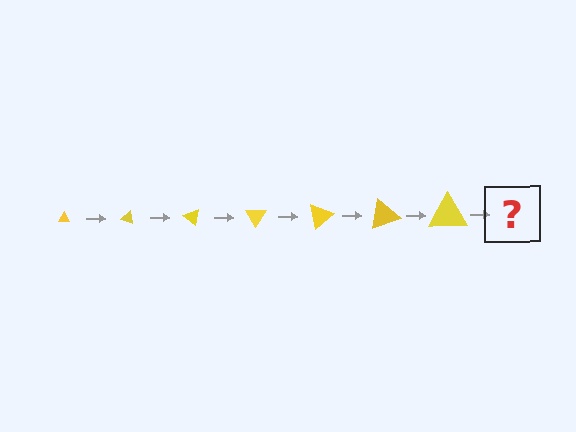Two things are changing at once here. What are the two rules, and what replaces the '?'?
The two rules are that the triangle grows larger each step and it rotates 20 degrees each step. The '?' should be a triangle, larger than the previous one and rotated 140 degrees from the start.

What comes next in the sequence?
The next element should be a triangle, larger than the previous one and rotated 140 degrees from the start.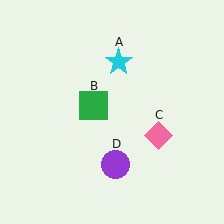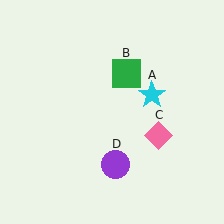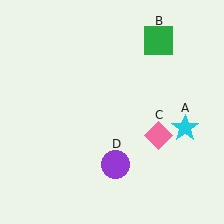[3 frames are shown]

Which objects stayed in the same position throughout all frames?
Pink diamond (object C) and purple circle (object D) remained stationary.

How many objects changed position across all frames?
2 objects changed position: cyan star (object A), green square (object B).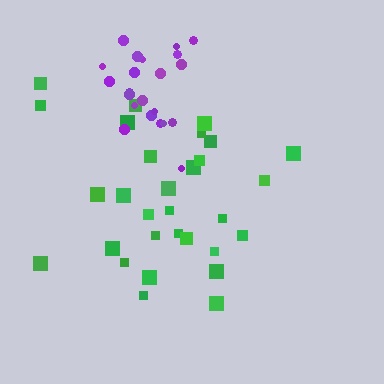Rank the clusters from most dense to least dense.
purple, green.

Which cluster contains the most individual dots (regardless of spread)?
Green (30).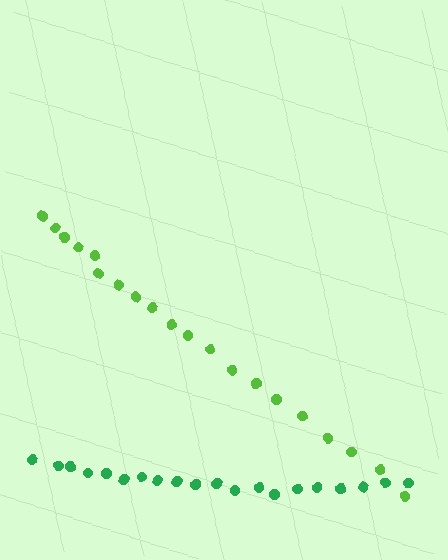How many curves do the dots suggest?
There are 2 distinct paths.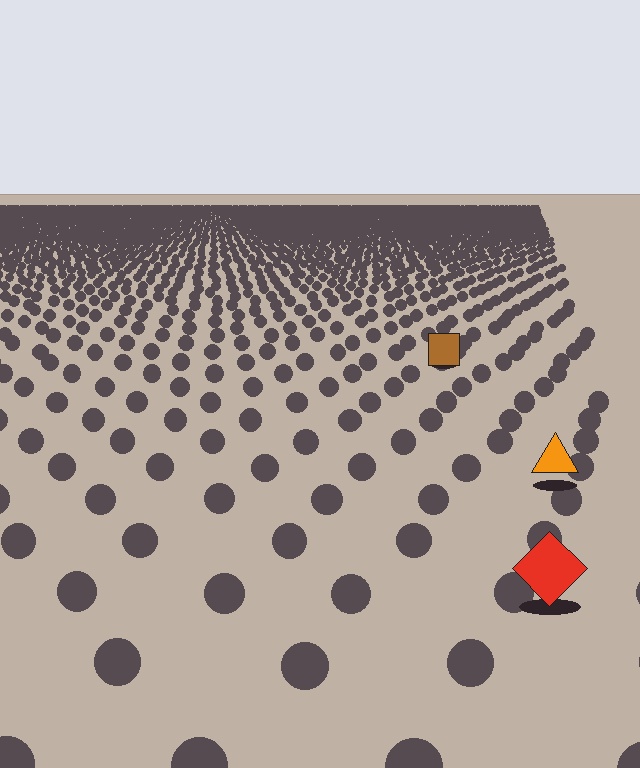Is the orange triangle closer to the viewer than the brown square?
Yes. The orange triangle is closer — you can tell from the texture gradient: the ground texture is coarser near it.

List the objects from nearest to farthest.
From nearest to farthest: the red diamond, the orange triangle, the brown square.